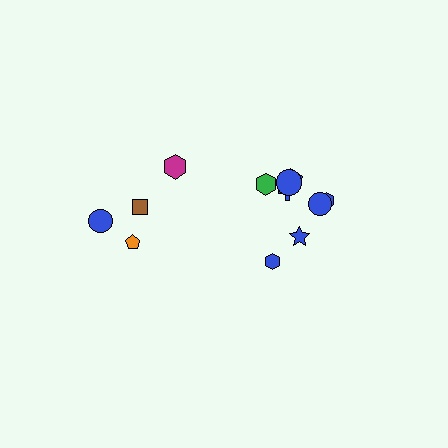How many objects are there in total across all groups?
There are 12 objects.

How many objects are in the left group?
There are 4 objects.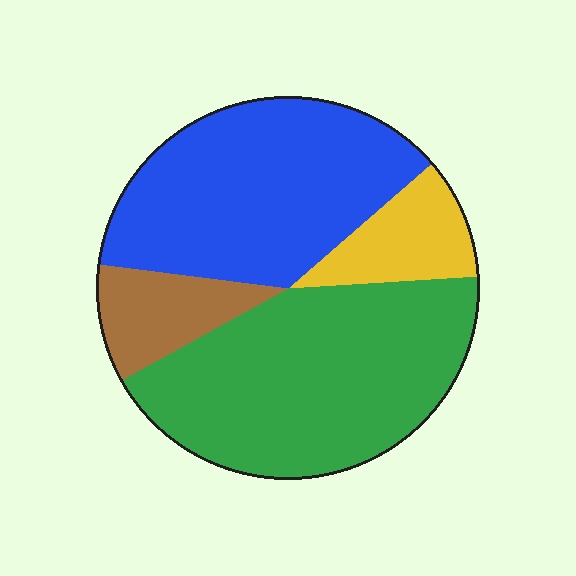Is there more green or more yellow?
Green.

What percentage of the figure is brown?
Brown takes up less than a sixth of the figure.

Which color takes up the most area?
Green, at roughly 45%.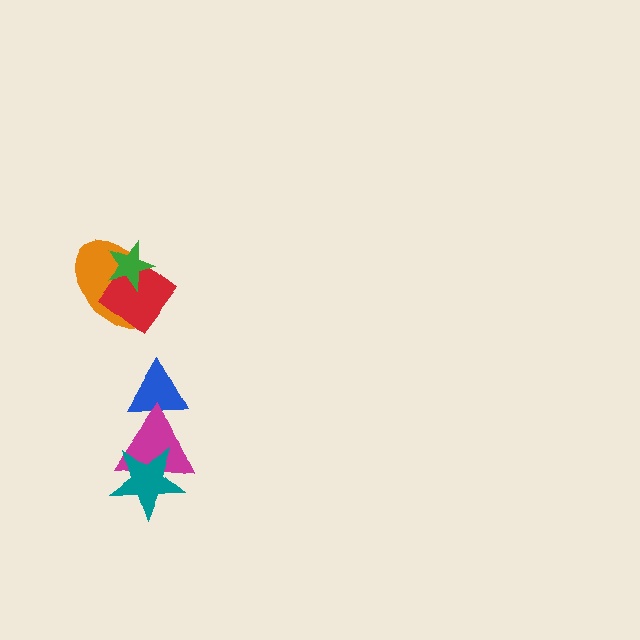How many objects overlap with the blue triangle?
1 object overlaps with the blue triangle.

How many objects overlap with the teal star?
1 object overlaps with the teal star.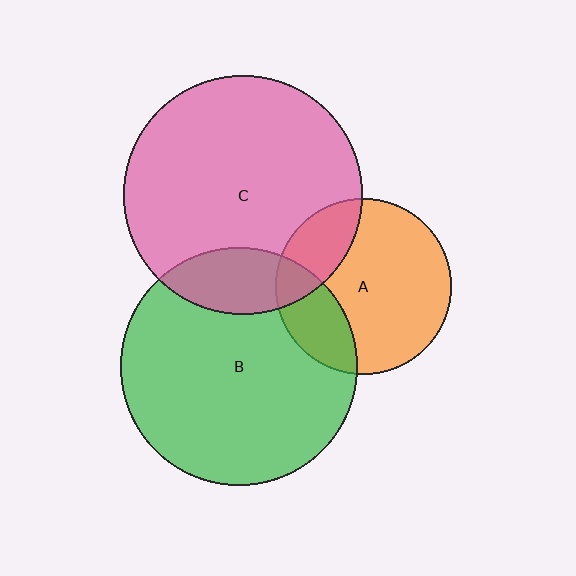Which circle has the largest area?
Circle C (pink).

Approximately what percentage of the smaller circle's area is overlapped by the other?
Approximately 15%.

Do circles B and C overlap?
Yes.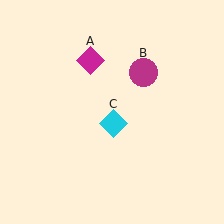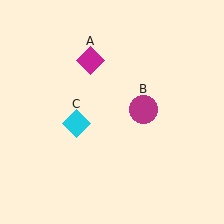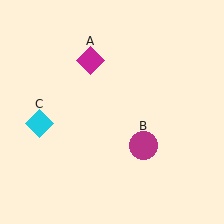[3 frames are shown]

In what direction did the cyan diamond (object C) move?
The cyan diamond (object C) moved left.